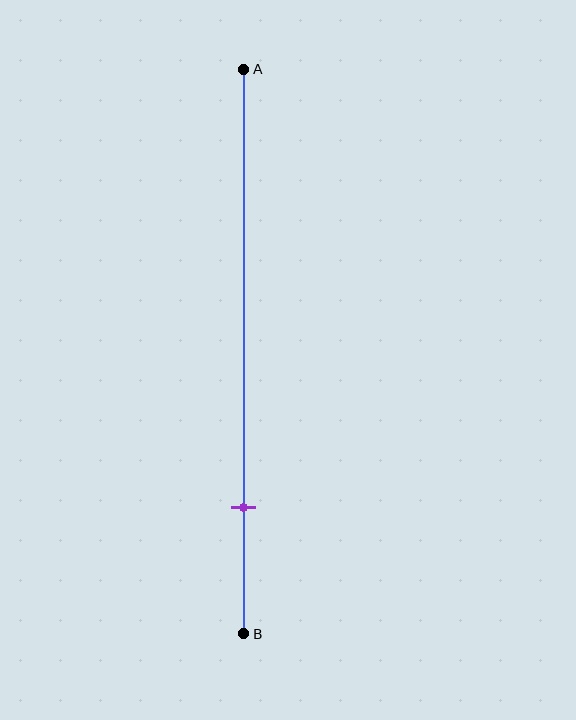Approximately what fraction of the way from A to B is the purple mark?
The purple mark is approximately 80% of the way from A to B.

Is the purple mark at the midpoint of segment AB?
No, the mark is at about 80% from A, not at the 50% midpoint.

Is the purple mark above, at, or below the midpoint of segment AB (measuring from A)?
The purple mark is below the midpoint of segment AB.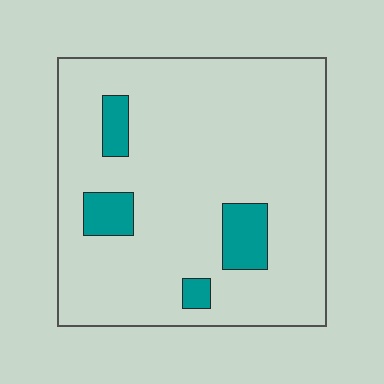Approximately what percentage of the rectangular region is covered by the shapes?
Approximately 10%.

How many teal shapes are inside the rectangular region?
4.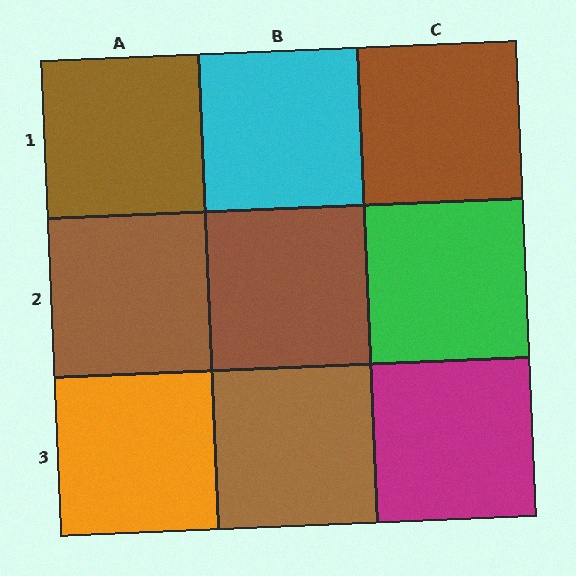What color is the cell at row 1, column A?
Brown.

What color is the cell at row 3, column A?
Orange.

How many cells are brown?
5 cells are brown.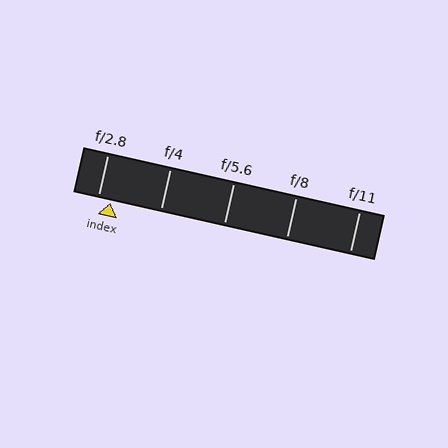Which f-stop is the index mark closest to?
The index mark is closest to f/2.8.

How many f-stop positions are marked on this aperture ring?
There are 5 f-stop positions marked.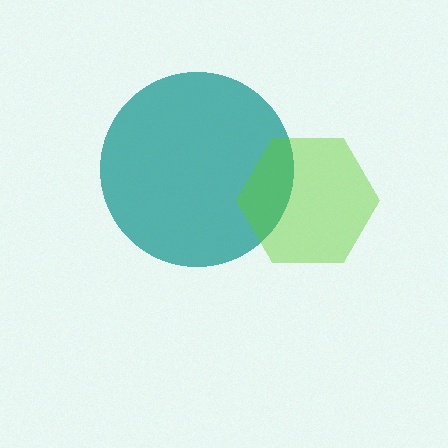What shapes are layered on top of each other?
The layered shapes are: a teal circle, a lime hexagon.